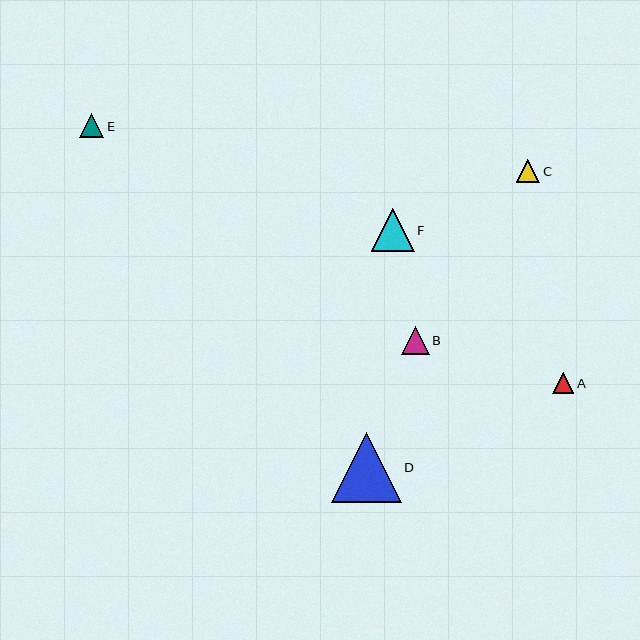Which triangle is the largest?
Triangle D is the largest with a size of approximately 70 pixels.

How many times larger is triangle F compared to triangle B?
Triangle F is approximately 1.6 times the size of triangle B.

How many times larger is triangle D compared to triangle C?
Triangle D is approximately 3.0 times the size of triangle C.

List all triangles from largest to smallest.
From largest to smallest: D, F, B, E, C, A.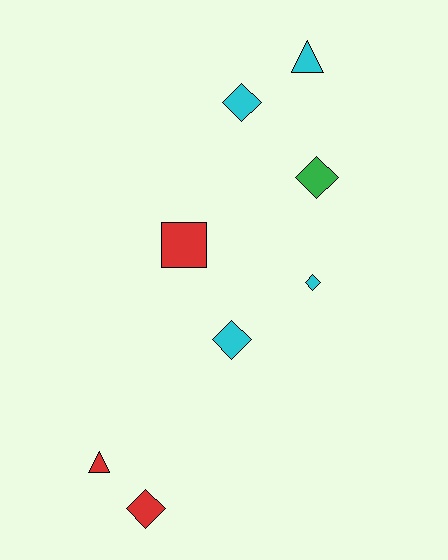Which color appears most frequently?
Cyan, with 4 objects.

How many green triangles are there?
There are no green triangles.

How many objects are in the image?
There are 8 objects.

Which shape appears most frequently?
Diamond, with 5 objects.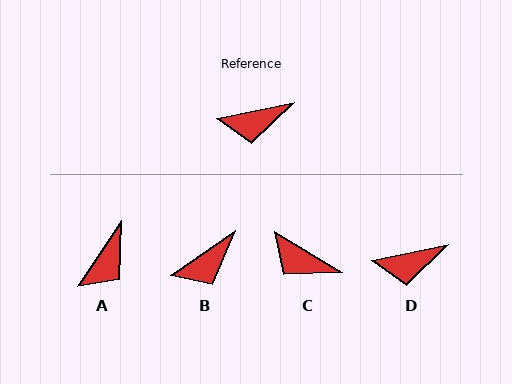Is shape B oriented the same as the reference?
No, it is off by about 23 degrees.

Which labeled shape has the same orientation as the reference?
D.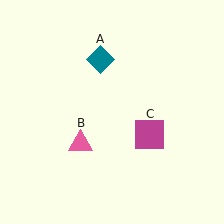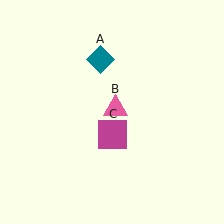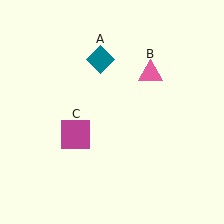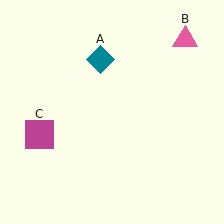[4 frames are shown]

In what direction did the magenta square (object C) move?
The magenta square (object C) moved left.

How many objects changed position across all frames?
2 objects changed position: pink triangle (object B), magenta square (object C).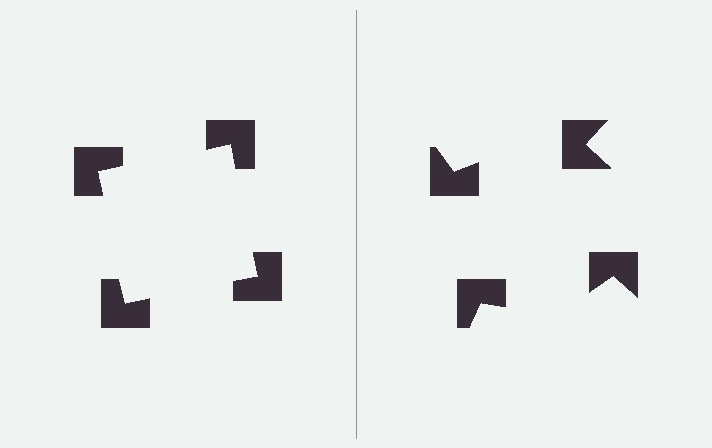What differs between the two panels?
The notched squares are positioned identically on both sides; only the wedge orientations differ. On the left they align to a square; on the right they are misaligned.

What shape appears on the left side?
An illusory square.